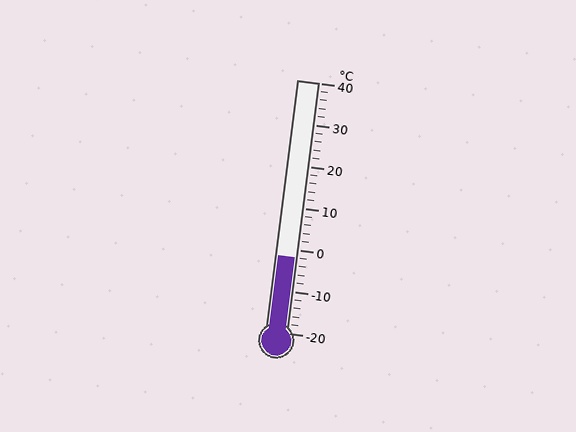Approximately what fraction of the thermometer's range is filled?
The thermometer is filled to approximately 30% of its range.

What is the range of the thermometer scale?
The thermometer scale ranges from -20°C to 40°C.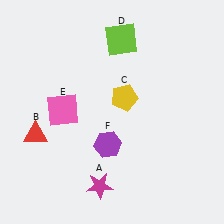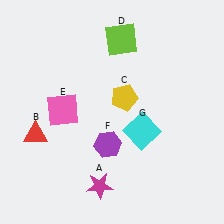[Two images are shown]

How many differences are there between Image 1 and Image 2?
There is 1 difference between the two images.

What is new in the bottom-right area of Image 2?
A cyan square (G) was added in the bottom-right area of Image 2.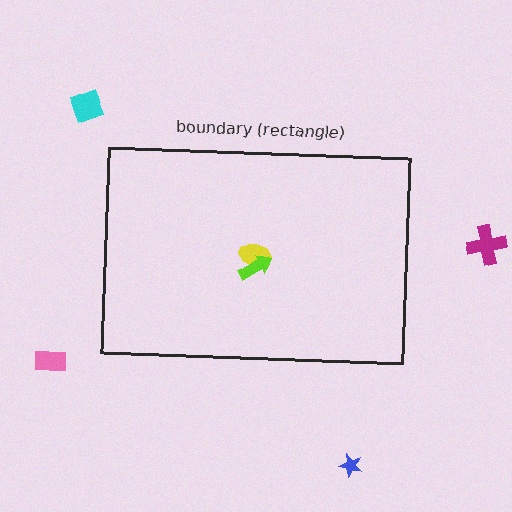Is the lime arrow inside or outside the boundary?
Inside.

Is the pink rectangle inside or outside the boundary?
Outside.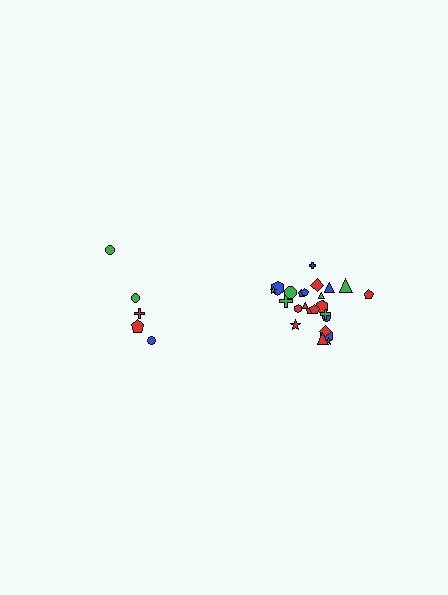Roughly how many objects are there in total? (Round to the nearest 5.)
Roughly 30 objects in total.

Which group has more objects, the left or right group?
The right group.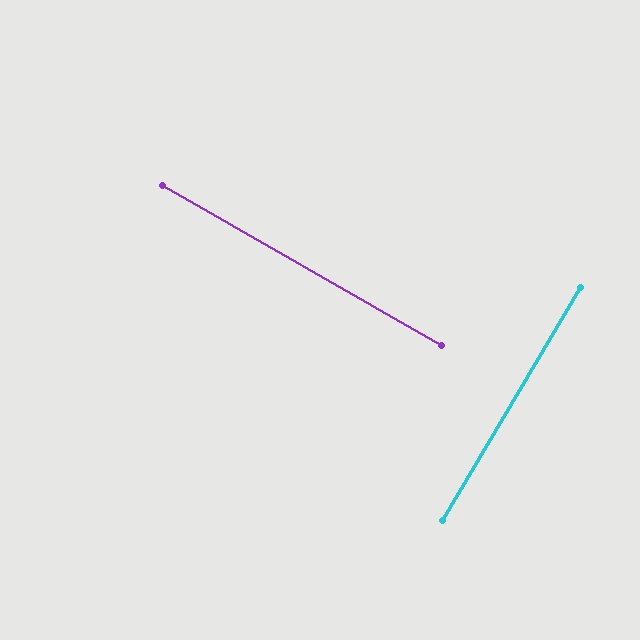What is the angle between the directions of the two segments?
Approximately 89 degrees.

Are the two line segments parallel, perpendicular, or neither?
Perpendicular — they meet at approximately 89°.